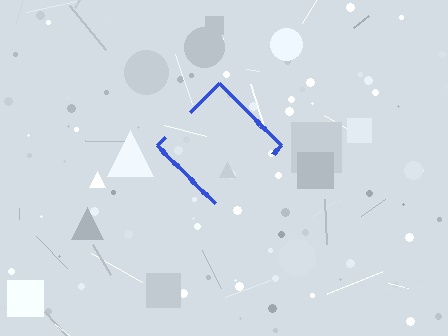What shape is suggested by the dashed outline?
The dashed outline suggests a diamond.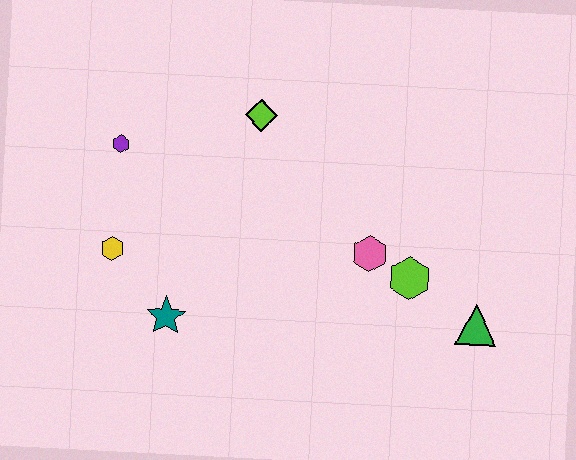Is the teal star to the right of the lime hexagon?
No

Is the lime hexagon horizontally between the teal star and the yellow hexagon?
No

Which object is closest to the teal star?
The yellow hexagon is closest to the teal star.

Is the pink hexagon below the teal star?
No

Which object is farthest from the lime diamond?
The green triangle is farthest from the lime diamond.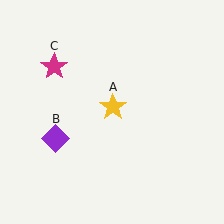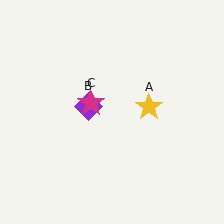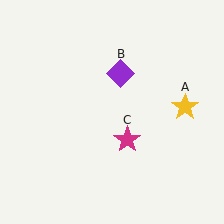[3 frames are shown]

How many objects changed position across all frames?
3 objects changed position: yellow star (object A), purple diamond (object B), magenta star (object C).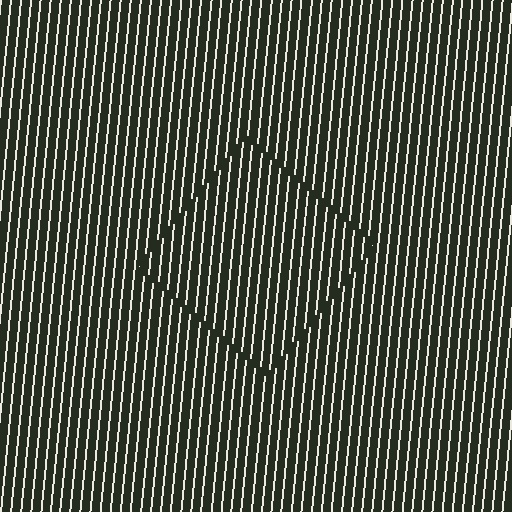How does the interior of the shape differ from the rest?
The interior of the shape contains the same grating, shifted by half a period — the contour is defined by the phase discontinuity where line-ends from the inner and outer gratings abut.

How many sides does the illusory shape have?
4 sides — the line-ends trace a square.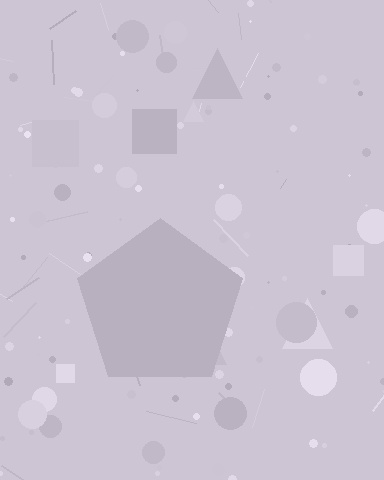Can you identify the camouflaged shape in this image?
The camouflaged shape is a pentagon.